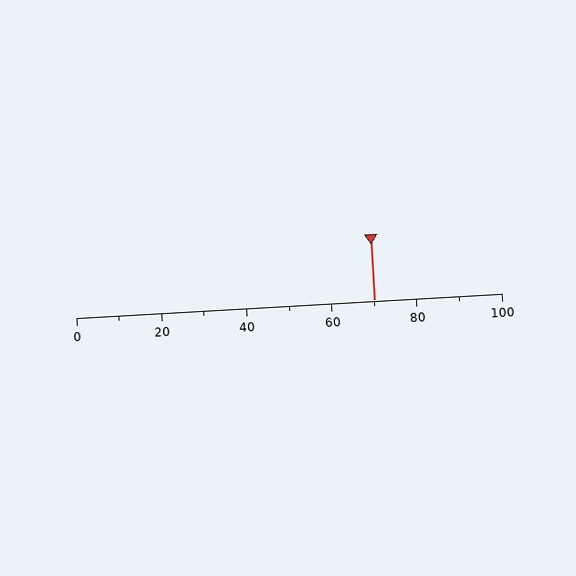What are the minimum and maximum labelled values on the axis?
The axis runs from 0 to 100.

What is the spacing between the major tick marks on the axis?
The major ticks are spaced 20 apart.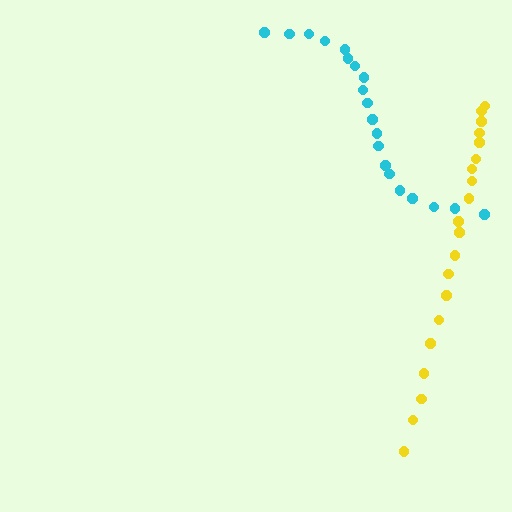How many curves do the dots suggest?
There are 2 distinct paths.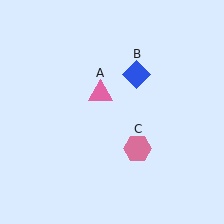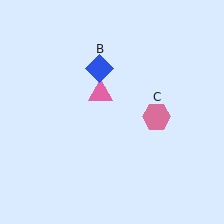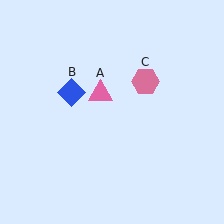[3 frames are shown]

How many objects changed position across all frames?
2 objects changed position: blue diamond (object B), pink hexagon (object C).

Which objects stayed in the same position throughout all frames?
Pink triangle (object A) remained stationary.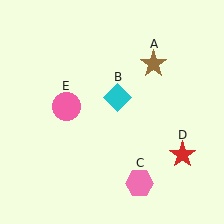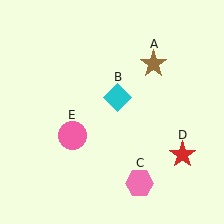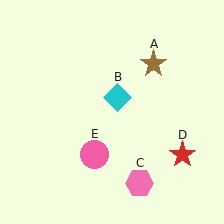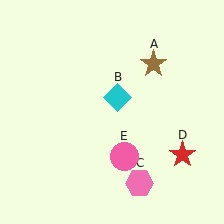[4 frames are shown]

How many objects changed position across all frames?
1 object changed position: pink circle (object E).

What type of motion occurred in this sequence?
The pink circle (object E) rotated counterclockwise around the center of the scene.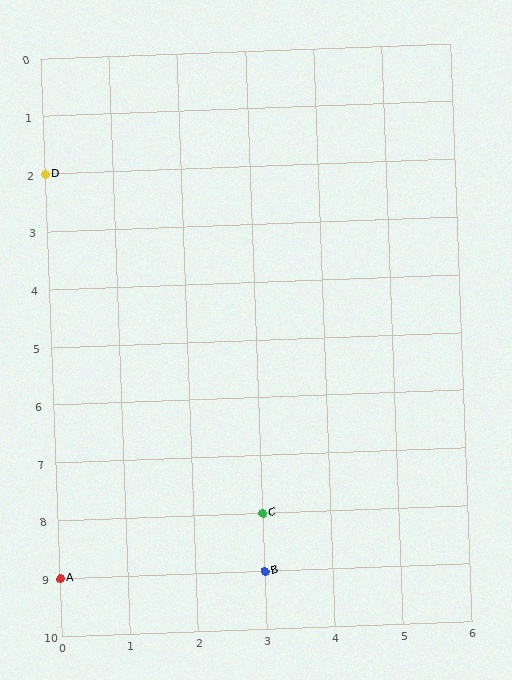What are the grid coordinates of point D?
Point D is at grid coordinates (0, 2).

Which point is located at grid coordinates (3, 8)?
Point C is at (3, 8).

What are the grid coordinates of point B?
Point B is at grid coordinates (3, 9).